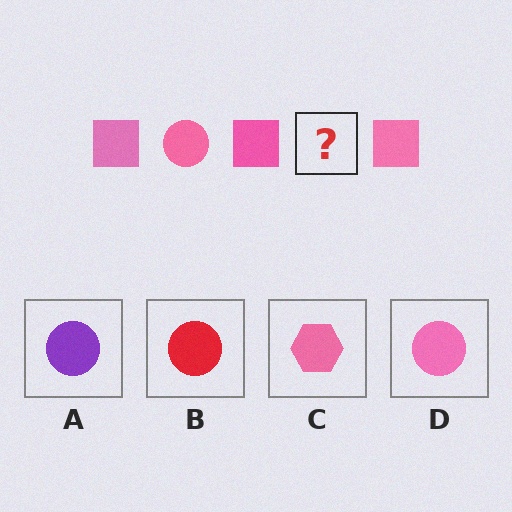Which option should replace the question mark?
Option D.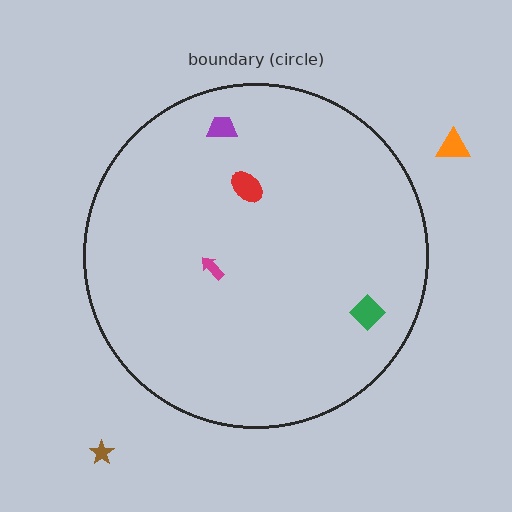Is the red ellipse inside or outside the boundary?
Inside.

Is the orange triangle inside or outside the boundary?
Outside.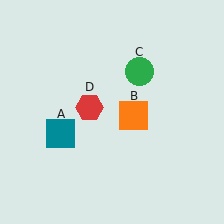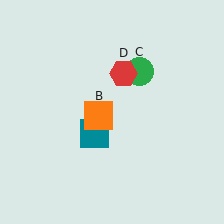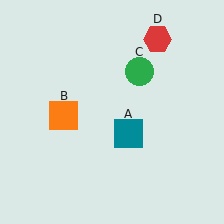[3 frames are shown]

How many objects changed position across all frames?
3 objects changed position: teal square (object A), orange square (object B), red hexagon (object D).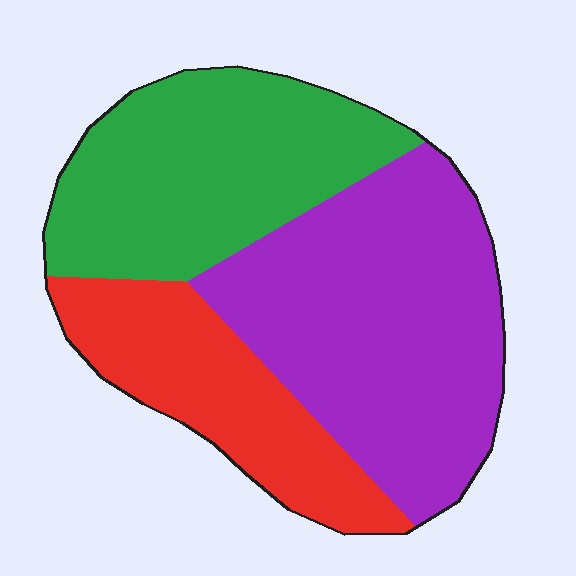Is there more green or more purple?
Purple.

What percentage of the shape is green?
Green takes up about one third (1/3) of the shape.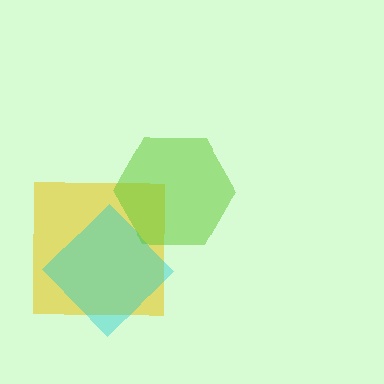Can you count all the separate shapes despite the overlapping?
Yes, there are 3 separate shapes.